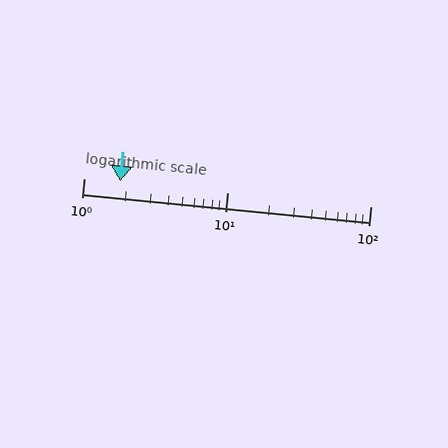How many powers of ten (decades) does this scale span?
The scale spans 2 decades, from 1 to 100.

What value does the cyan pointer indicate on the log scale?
The pointer indicates approximately 1.8.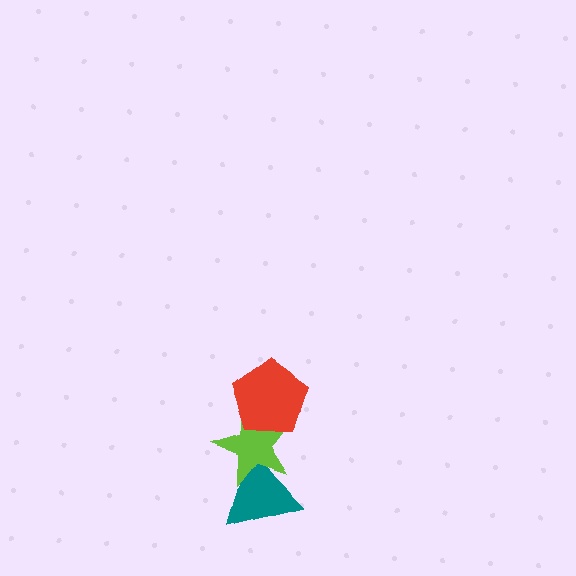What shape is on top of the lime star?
The red pentagon is on top of the lime star.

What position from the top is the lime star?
The lime star is 2nd from the top.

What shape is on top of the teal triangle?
The lime star is on top of the teal triangle.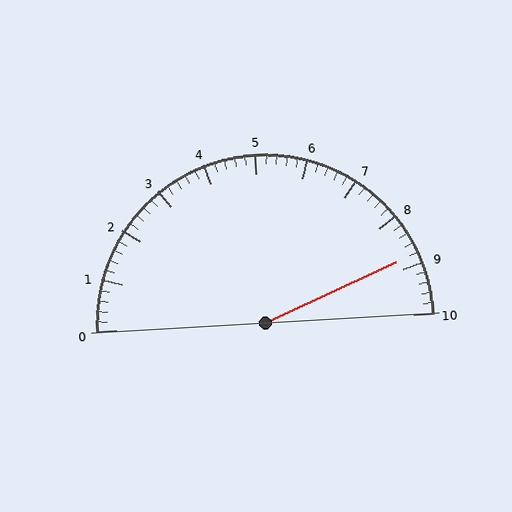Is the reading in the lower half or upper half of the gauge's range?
The reading is in the upper half of the range (0 to 10).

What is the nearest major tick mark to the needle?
The nearest major tick mark is 9.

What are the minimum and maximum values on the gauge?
The gauge ranges from 0 to 10.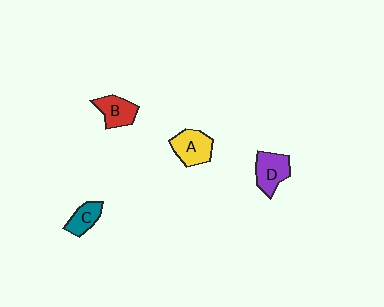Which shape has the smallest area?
Shape C (teal).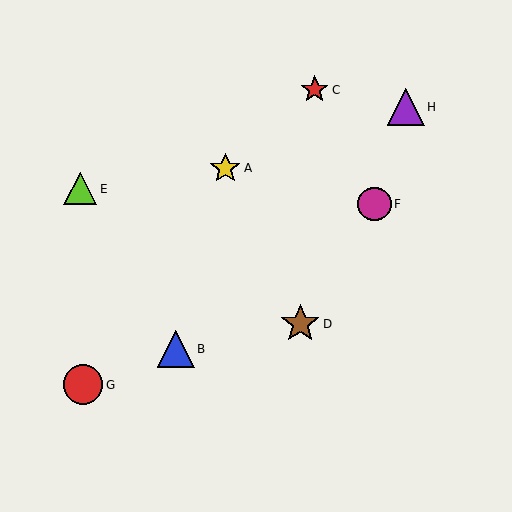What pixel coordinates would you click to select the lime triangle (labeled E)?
Click at (80, 189) to select the lime triangle E.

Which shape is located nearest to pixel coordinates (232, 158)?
The yellow star (labeled A) at (225, 168) is nearest to that location.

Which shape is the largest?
The red circle (labeled G) is the largest.